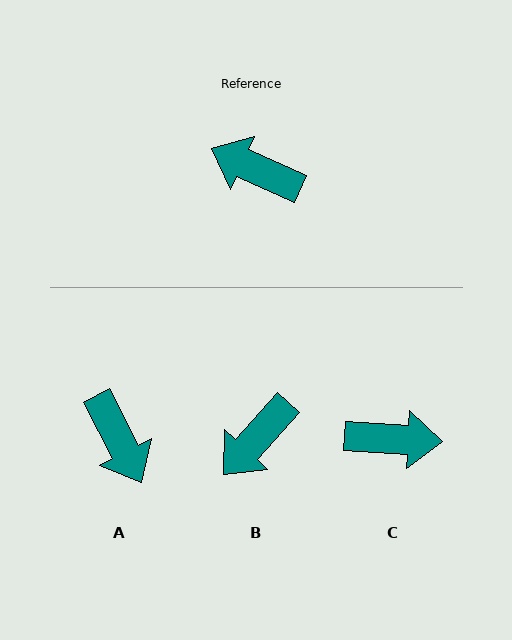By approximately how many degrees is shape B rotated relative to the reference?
Approximately 72 degrees counter-clockwise.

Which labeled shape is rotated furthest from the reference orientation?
C, about 159 degrees away.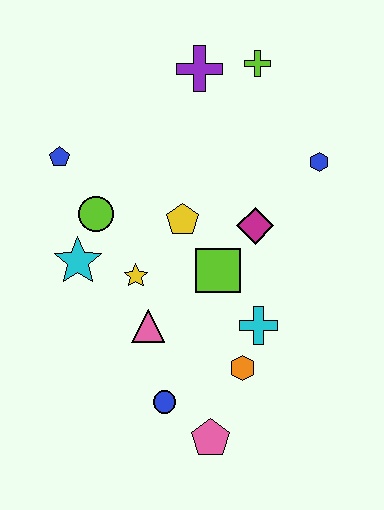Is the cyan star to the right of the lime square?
No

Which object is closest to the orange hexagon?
The cyan cross is closest to the orange hexagon.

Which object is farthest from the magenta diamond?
The pink pentagon is farthest from the magenta diamond.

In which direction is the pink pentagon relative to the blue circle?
The pink pentagon is to the right of the blue circle.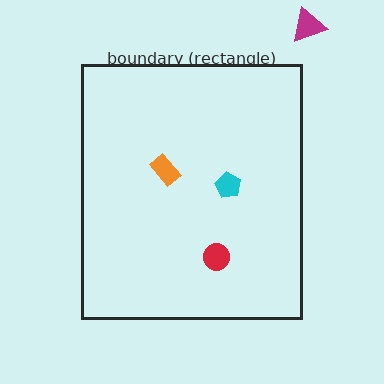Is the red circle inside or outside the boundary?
Inside.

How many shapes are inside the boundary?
3 inside, 1 outside.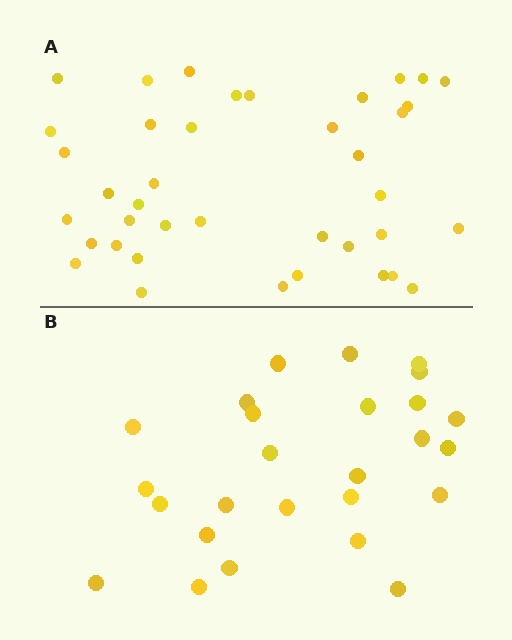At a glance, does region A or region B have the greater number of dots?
Region A (the top region) has more dots.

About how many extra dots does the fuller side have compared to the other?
Region A has approximately 15 more dots than region B.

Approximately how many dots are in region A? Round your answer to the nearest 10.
About 40 dots. (The exact count is 39, which rounds to 40.)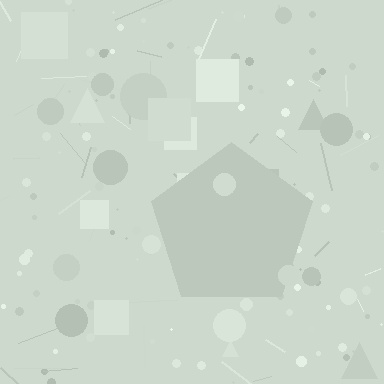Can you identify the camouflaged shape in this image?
The camouflaged shape is a pentagon.